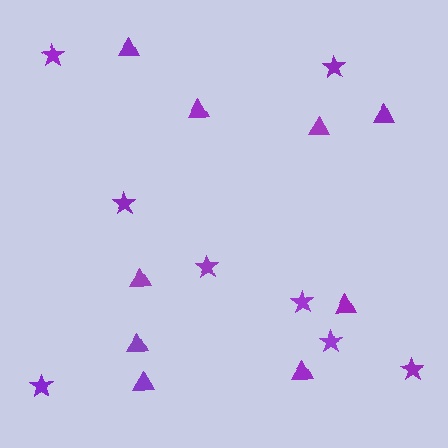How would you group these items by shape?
There are 2 groups: one group of stars (8) and one group of triangles (9).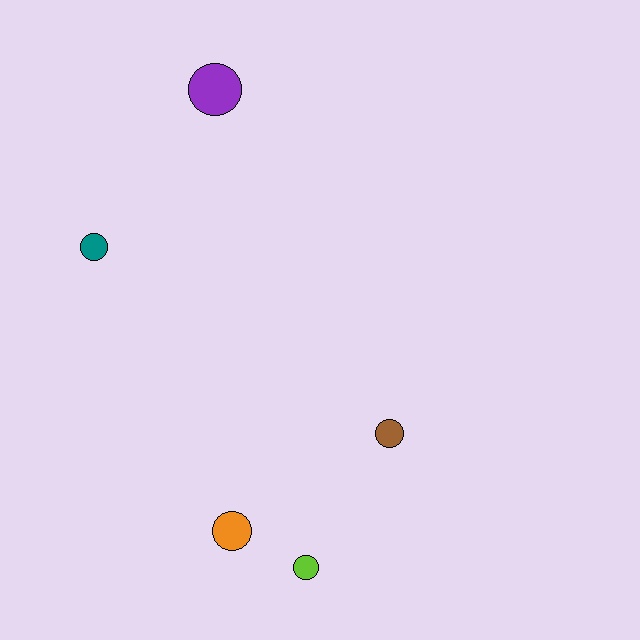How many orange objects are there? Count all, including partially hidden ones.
There is 1 orange object.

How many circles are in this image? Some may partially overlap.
There are 5 circles.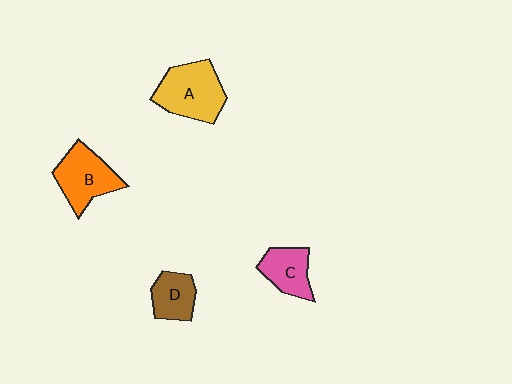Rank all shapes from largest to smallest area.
From largest to smallest: A (yellow), B (orange), C (pink), D (brown).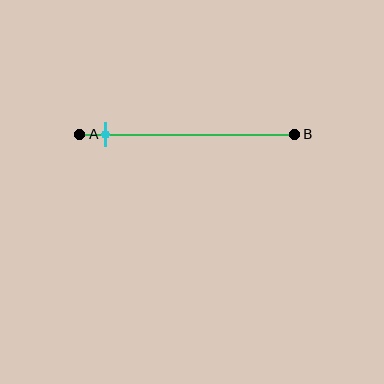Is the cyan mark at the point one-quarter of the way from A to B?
No, the mark is at about 10% from A, not at the 25% one-quarter point.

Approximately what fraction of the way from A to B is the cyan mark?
The cyan mark is approximately 10% of the way from A to B.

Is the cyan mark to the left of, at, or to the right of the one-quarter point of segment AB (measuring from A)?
The cyan mark is to the left of the one-quarter point of segment AB.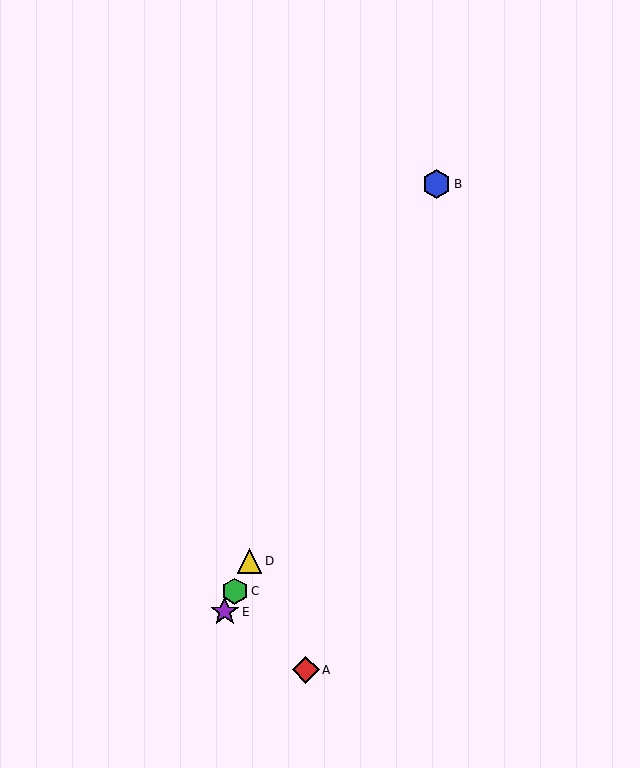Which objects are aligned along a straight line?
Objects B, C, D, E are aligned along a straight line.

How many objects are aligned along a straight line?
4 objects (B, C, D, E) are aligned along a straight line.